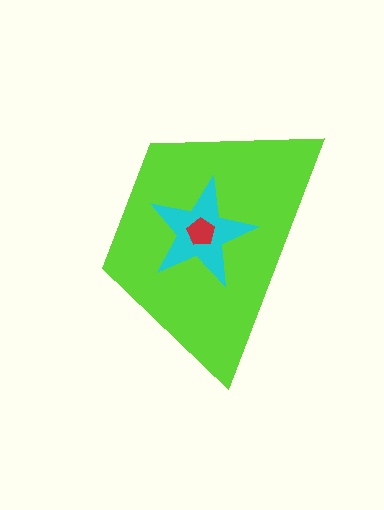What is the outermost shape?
The lime trapezoid.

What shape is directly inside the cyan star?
The red pentagon.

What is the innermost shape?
The red pentagon.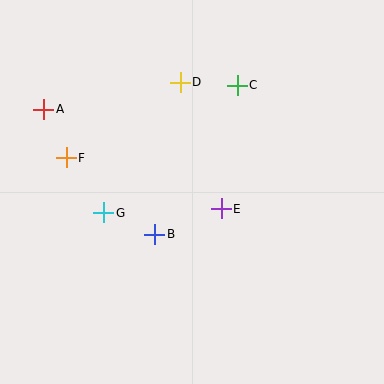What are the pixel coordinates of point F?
Point F is at (66, 158).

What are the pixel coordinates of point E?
Point E is at (221, 209).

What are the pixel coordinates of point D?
Point D is at (180, 82).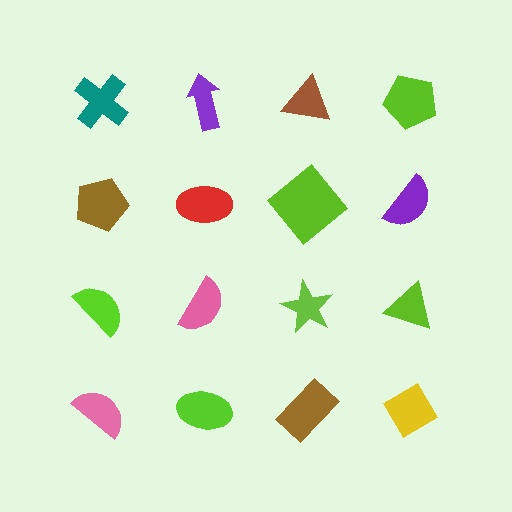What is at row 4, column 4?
A yellow diamond.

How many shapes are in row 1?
4 shapes.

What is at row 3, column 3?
A lime star.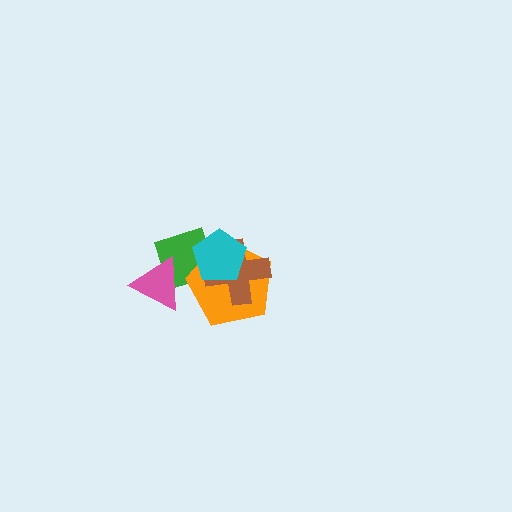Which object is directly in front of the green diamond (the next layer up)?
The pink triangle is directly in front of the green diamond.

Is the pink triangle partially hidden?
No, no other shape covers it.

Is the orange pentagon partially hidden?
Yes, it is partially covered by another shape.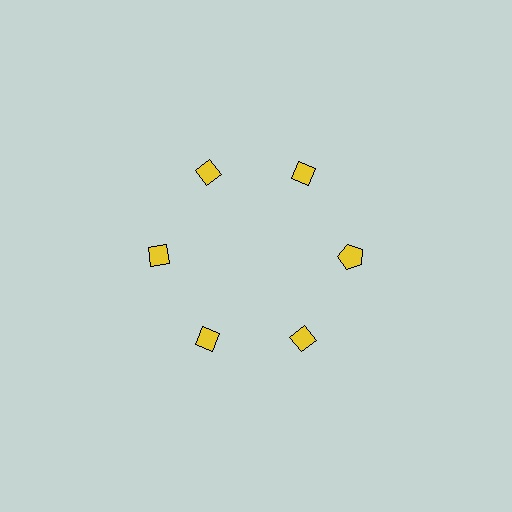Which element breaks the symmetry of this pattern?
The yellow pentagon at roughly the 3 o'clock position breaks the symmetry. All other shapes are yellow diamonds.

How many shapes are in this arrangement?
There are 6 shapes arranged in a ring pattern.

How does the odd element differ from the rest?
It has a different shape: pentagon instead of diamond.